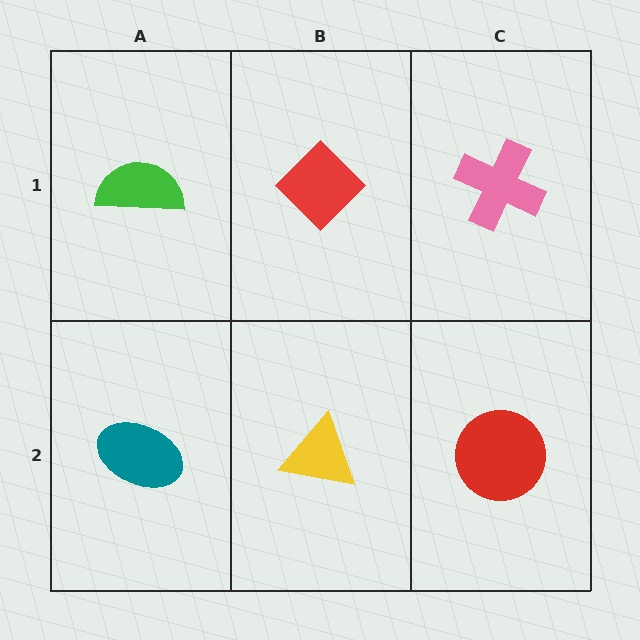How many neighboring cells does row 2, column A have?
2.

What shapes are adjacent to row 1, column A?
A teal ellipse (row 2, column A), a red diamond (row 1, column B).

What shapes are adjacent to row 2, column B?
A red diamond (row 1, column B), a teal ellipse (row 2, column A), a red circle (row 2, column C).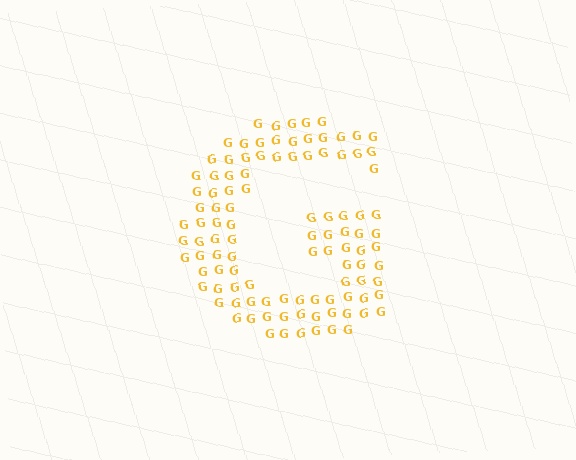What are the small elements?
The small elements are letter G's.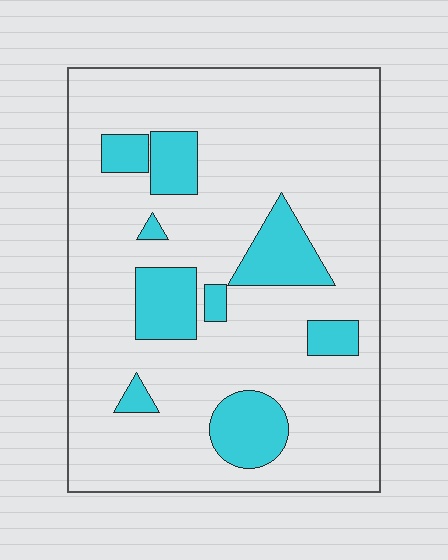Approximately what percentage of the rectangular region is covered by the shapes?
Approximately 20%.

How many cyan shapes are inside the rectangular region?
9.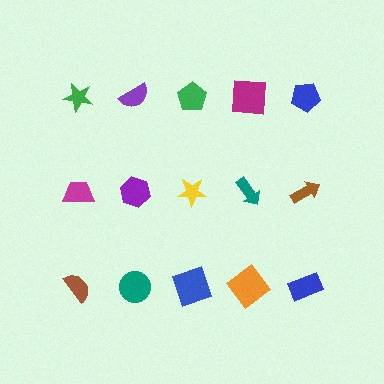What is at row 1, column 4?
A magenta square.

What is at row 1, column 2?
A purple semicircle.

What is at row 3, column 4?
An orange diamond.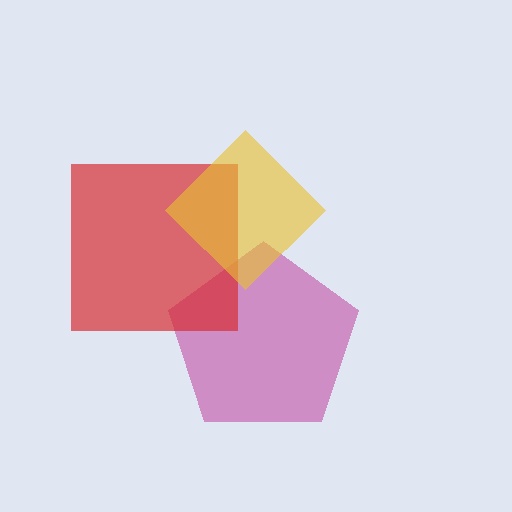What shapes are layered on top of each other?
The layered shapes are: a magenta pentagon, a red square, a yellow diamond.